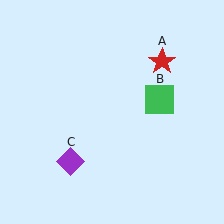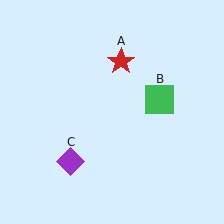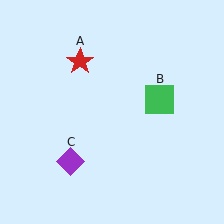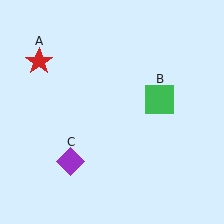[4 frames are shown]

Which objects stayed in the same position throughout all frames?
Green square (object B) and purple diamond (object C) remained stationary.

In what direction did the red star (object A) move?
The red star (object A) moved left.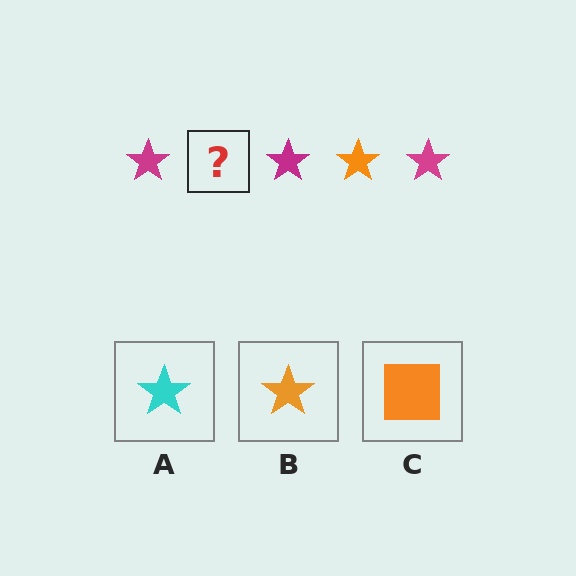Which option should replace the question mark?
Option B.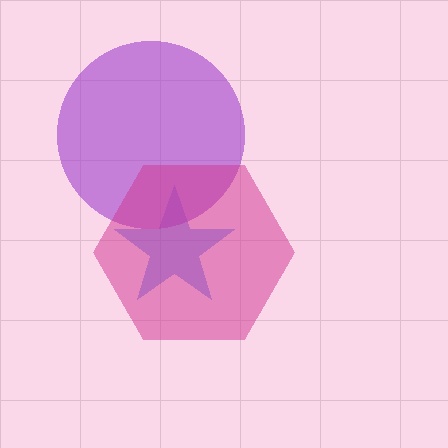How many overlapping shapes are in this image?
There are 3 overlapping shapes in the image.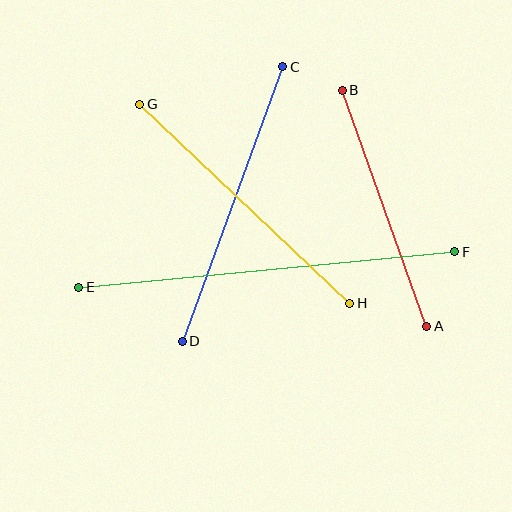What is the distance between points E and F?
The distance is approximately 378 pixels.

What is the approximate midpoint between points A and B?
The midpoint is at approximately (385, 208) pixels.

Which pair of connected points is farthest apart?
Points E and F are farthest apart.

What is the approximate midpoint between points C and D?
The midpoint is at approximately (232, 204) pixels.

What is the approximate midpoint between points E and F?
The midpoint is at approximately (267, 269) pixels.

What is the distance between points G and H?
The distance is approximately 289 pixels.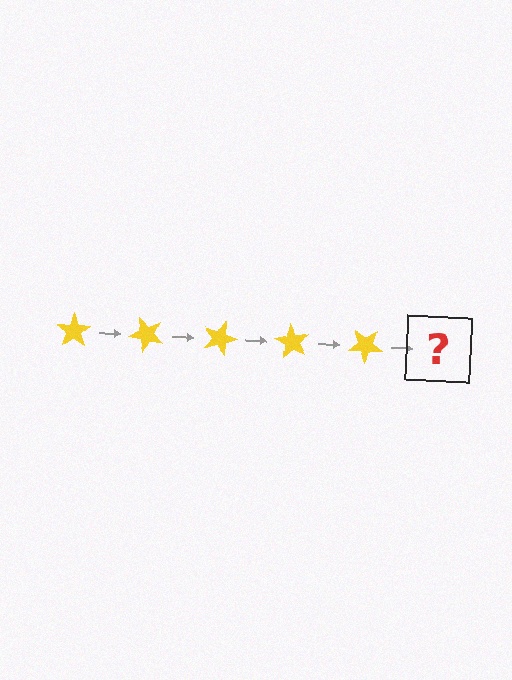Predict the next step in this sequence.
The next step is a yellow star rotated 225 degrees.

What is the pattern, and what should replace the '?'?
The pattern is that the star rotates 45 degrees each step. The '?' should be a yellow star rotated 225 degrees.